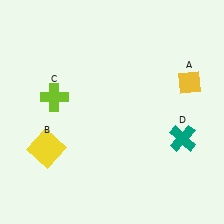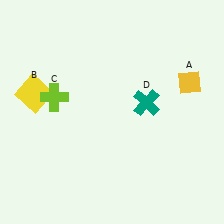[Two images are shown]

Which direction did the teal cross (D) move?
The teal cross (D) moved left.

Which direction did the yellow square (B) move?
The yellow square (B) moved up.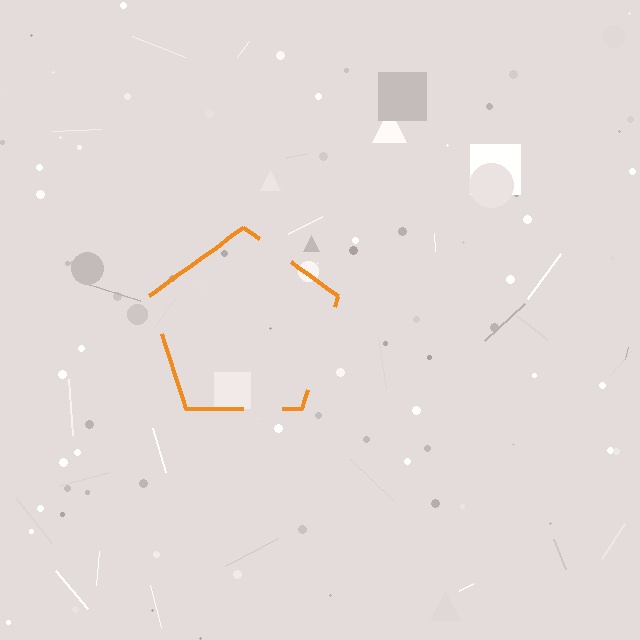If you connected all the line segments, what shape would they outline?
They would outline a pentagon.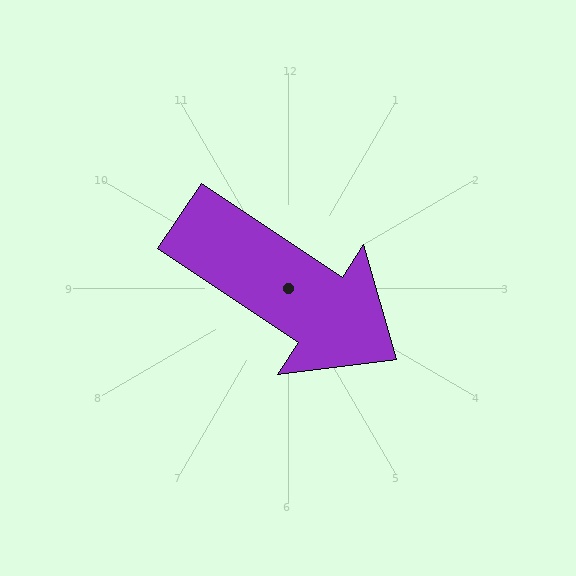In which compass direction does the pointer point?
Southeast.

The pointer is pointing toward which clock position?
Roughly 4 o'clock.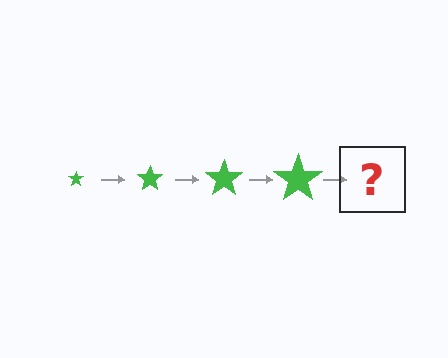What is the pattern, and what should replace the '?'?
The pattern is that the star gets progressively larger each step. The '?' should be a green star, larger than the previous one.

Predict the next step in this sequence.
The next step is a green star, larger than the previous one.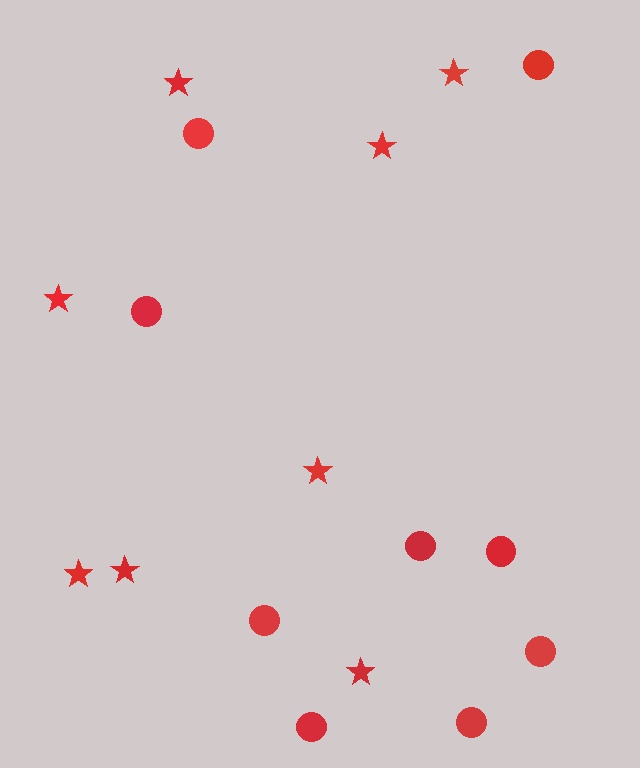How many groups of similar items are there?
There are 2 groups: one group of circles (9) and one group of stars (8).